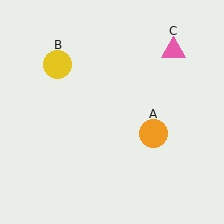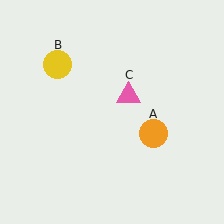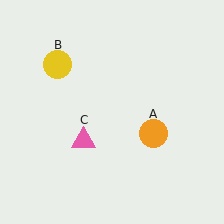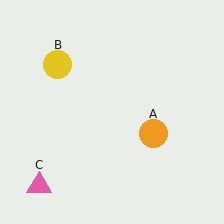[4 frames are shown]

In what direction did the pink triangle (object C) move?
The pink triangle (object C) moved down and to the left.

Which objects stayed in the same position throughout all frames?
Orange circle (object A) and yellow circle (object B) remained stationary.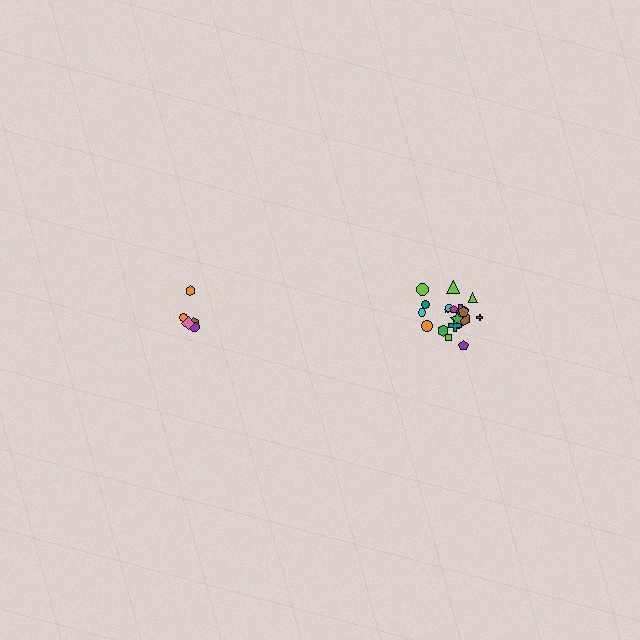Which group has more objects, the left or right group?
The right group.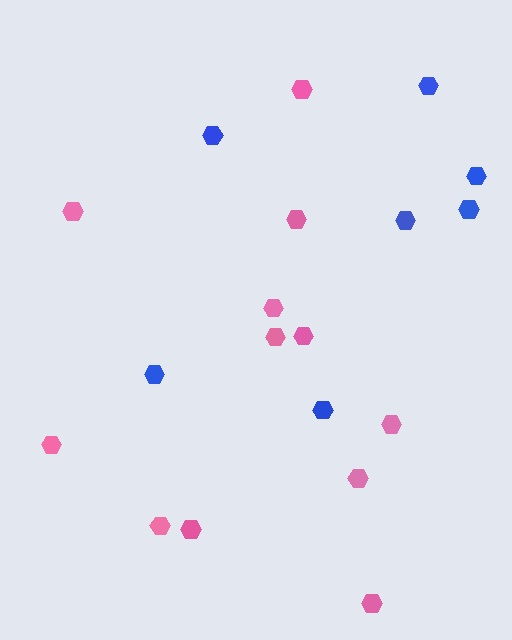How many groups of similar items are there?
There are 2 groups: one group of blue hexagons (7) and one group of pink hexagons (12).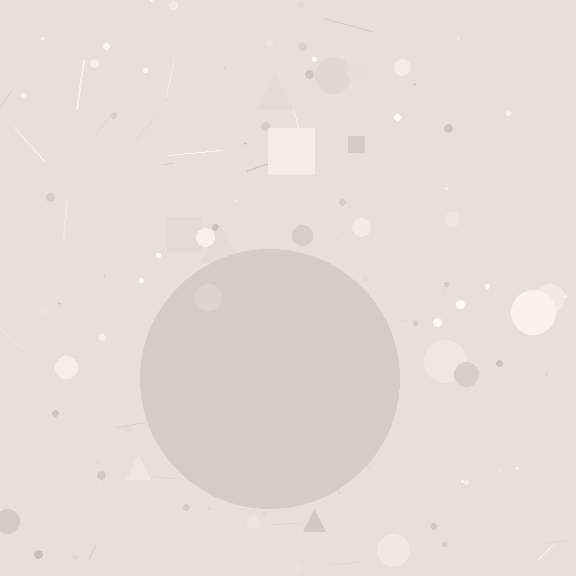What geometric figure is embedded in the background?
A circle is embedded in the background.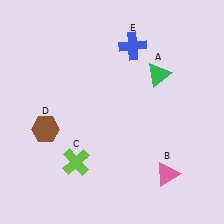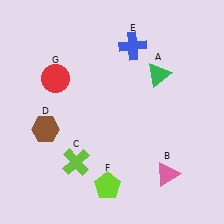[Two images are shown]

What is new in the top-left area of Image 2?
A red circle (G) was added in the top-left area of Image 2.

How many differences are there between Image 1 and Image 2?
There are 2 differences between the two images.